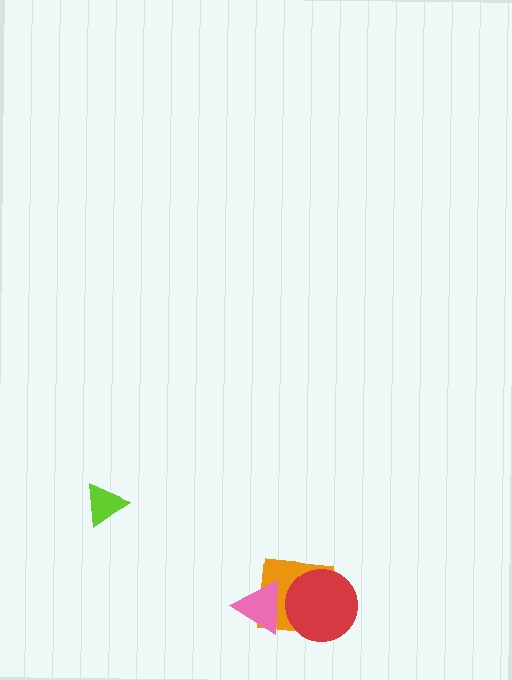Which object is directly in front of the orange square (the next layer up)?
The red circle is directly in front of the orange square.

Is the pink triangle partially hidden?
No, no other shape covers it.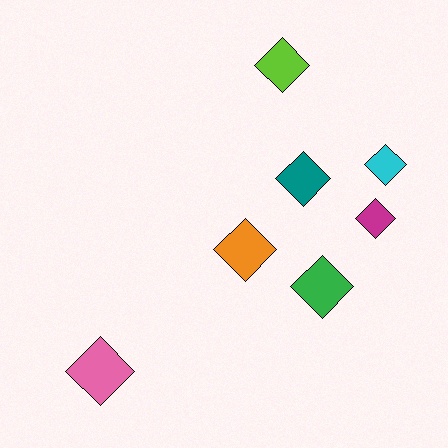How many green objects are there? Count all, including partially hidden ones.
There is 1 green object.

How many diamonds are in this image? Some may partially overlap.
There are 7 diamonds.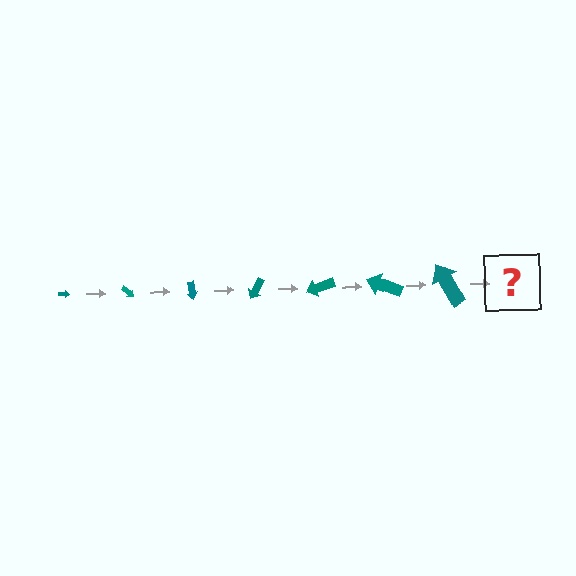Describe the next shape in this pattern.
It should be an arrow, larger than the previous one and rotated 280 degrees from the start.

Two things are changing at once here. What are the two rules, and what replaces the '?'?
The two rules are that the arrow grows larger each step and it rotates 40 degrees each step. The '?' should be an arrow, larger than the previous one and rotated 280 degrees from the start.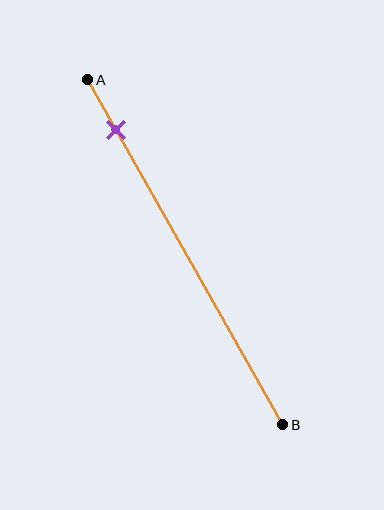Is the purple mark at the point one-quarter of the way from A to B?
No, the mark is at about 15% from A, not at the 25% one-quarter point.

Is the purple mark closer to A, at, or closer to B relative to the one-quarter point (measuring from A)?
The purple mark is closer to point A than the one-quarter point of segment AB.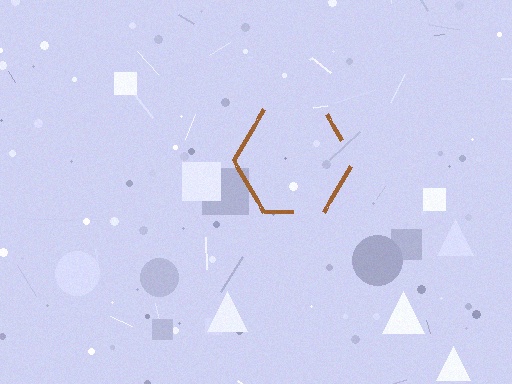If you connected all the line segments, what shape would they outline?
They would outline a hexagon.